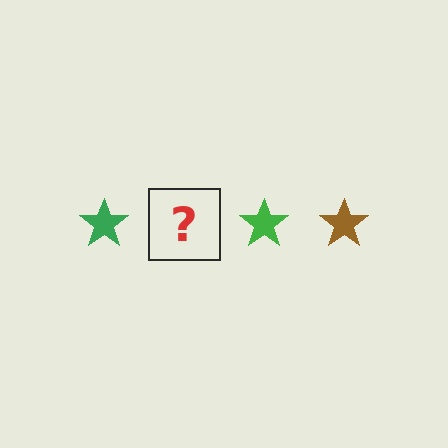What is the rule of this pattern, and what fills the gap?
The rule is that the pattern cycles through green, brown stars. The gap should be filled with a brown star.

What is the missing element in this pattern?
The missing element is a brown star.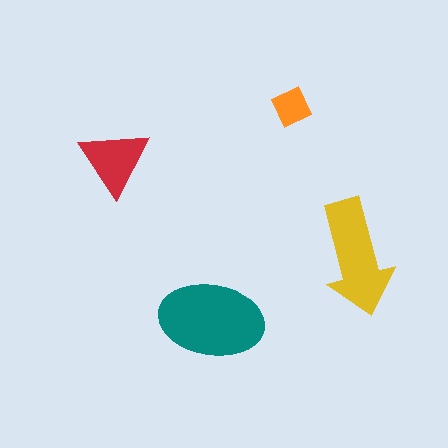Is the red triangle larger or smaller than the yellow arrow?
Smaller.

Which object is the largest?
The teal ellipse.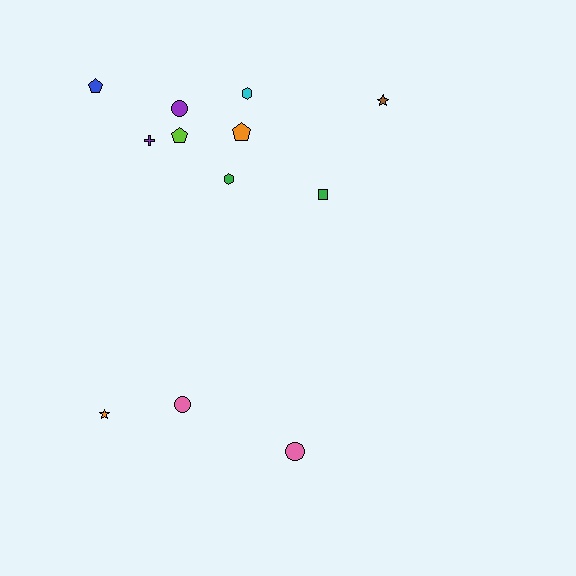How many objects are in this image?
There are 12 objects.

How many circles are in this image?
There are 3 circles.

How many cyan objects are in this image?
There is 1 cyan object.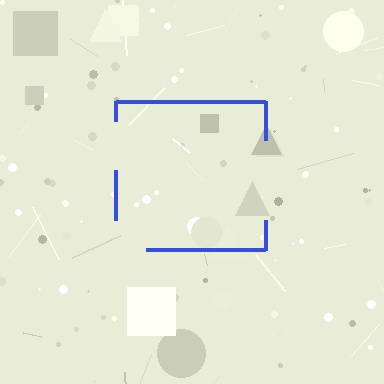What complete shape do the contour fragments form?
The contour fragments form a square.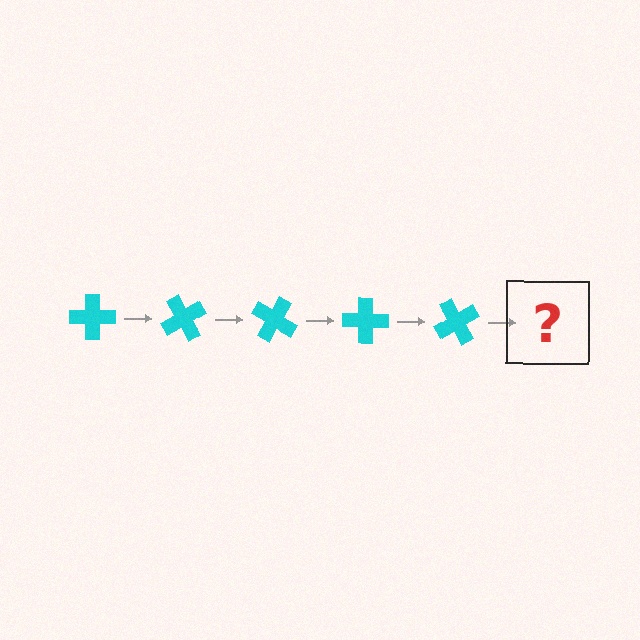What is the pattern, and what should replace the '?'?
The pattern is that the cross rotates 60 degrees each step. The '?' should be a cyan cross rotated 300 degrees.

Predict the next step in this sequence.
The next step is a cyan cross rotated 300 degrees.